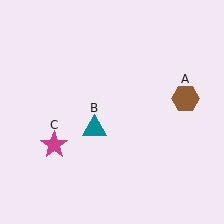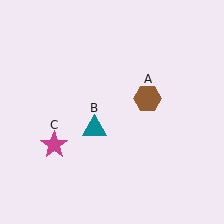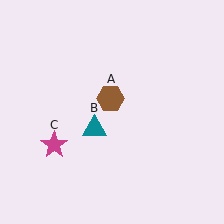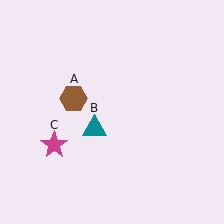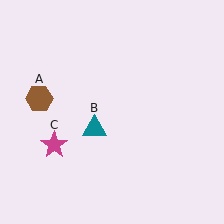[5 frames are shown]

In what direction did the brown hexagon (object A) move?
The brown hexagon (object A) moved left.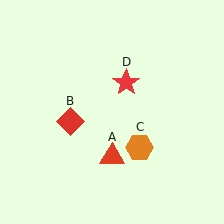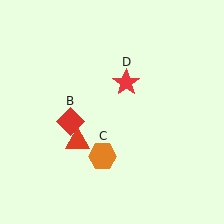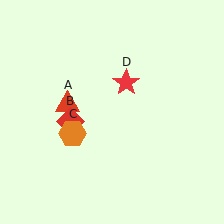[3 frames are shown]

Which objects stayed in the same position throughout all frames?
Red diamond (object B) and red star (object D) remained stationary.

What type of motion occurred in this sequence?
The red triangle (object A), orange hexagon (object C) rotated clockwise around the center of the scene.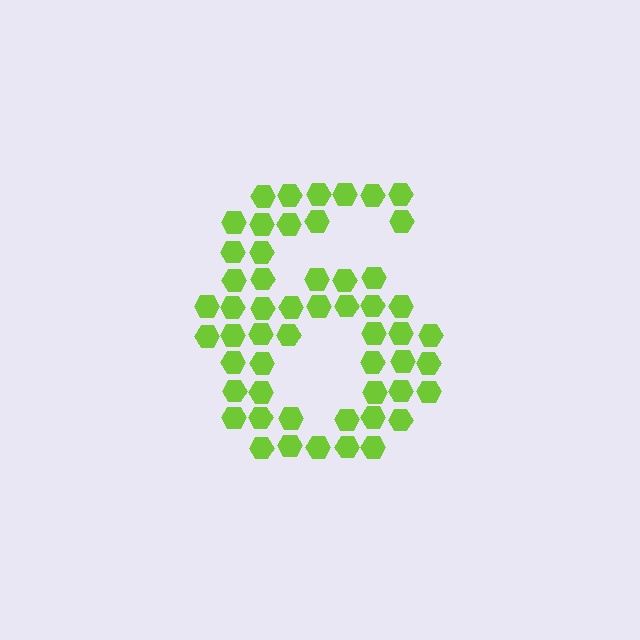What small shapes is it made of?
It is made of small hexagons.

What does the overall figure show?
The overall figure shows the digit 6.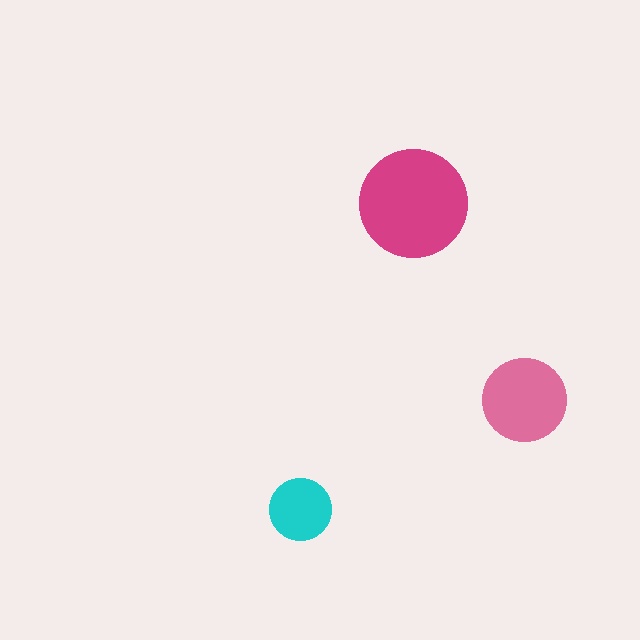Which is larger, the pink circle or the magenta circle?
The magenta one.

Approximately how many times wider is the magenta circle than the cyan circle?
About 1.5 times wider.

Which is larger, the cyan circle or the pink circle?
The pink one.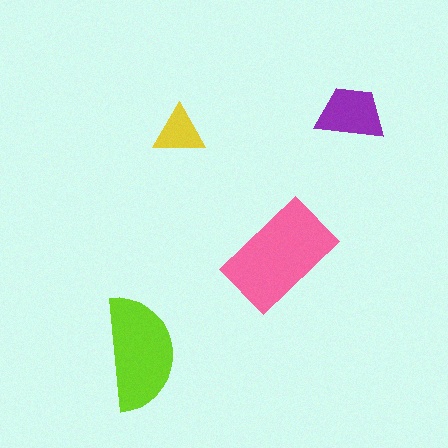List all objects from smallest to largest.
The yellow triangle, the purple trapezoid, the lime semicircle, the pink rectangle.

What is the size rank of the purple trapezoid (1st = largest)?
3rd.